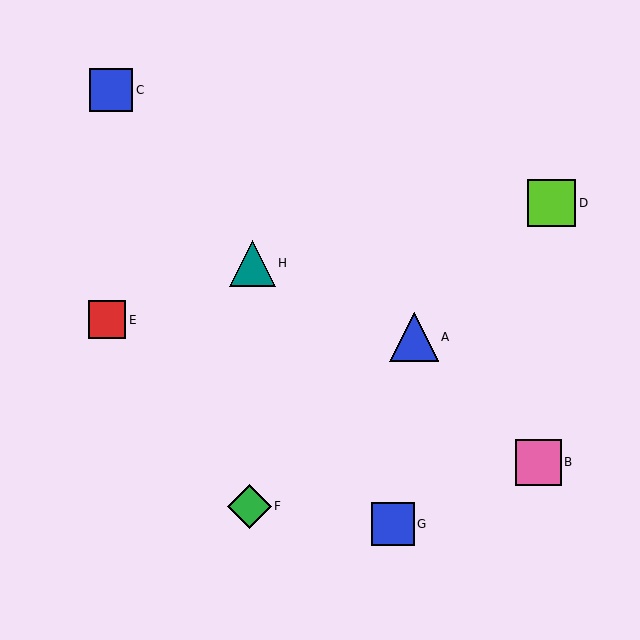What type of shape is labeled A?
Shape A is a blue triangle.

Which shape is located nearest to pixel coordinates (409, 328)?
The blue triangle (labeled A) at (414, 337) is nearest to that location.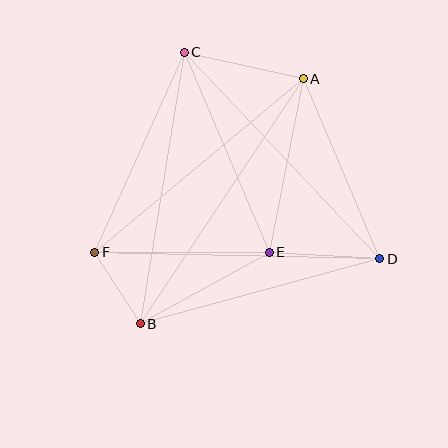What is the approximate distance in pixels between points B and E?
The distance between B and E is approximately 148 pixels.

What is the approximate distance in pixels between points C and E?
The distance between C and E is approximately 217 pixels.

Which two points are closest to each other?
Points B and F are closest to each other.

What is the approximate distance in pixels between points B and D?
The distance between B and D is approximately 248 pixels.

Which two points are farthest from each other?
Points A and B are farthest from each other.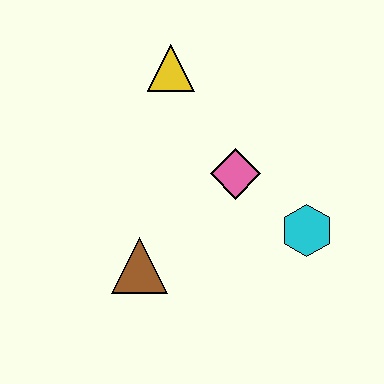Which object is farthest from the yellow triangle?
The cyan hexagon is farthest from the yellow triangle.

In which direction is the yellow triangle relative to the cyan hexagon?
The yellow triangle is above the cyan hexagon.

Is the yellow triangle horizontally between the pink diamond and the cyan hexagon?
No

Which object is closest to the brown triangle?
The pink diamond is closest to the brown triangle.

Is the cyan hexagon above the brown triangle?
Yes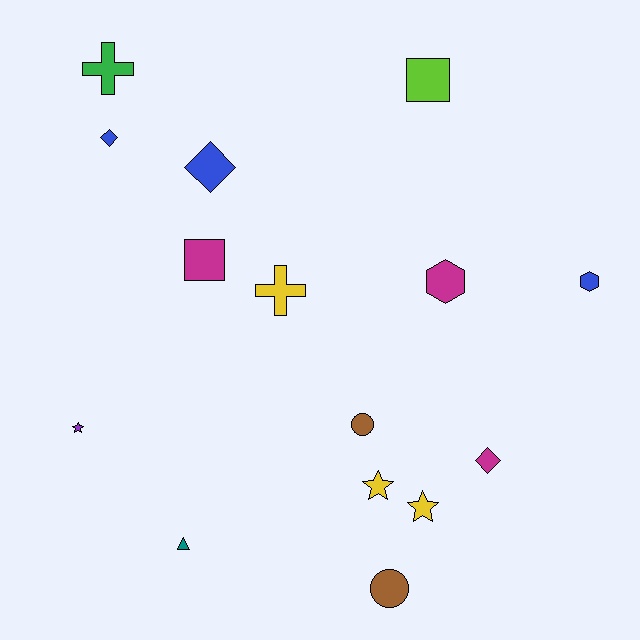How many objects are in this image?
There are 15 objects.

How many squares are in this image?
There are 2 squares.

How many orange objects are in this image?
There are no orange objects.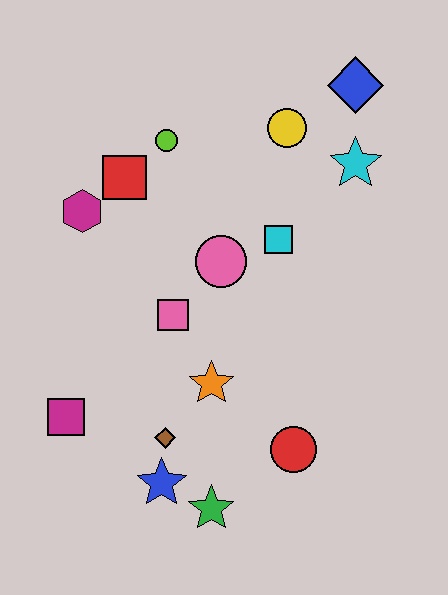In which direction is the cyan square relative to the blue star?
The cyan square is above the blue star.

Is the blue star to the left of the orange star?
Yes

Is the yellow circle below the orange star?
No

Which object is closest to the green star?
The blue star is closest to the green star.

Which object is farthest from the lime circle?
The green star is farthest from the lime circle.